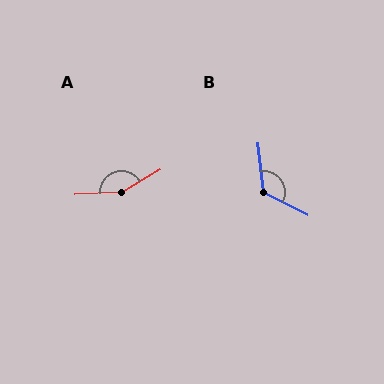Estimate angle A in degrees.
Approximately 152 degrees.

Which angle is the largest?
A, at approximately 152 degrees.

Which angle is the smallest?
B, at approximately 123 degrees.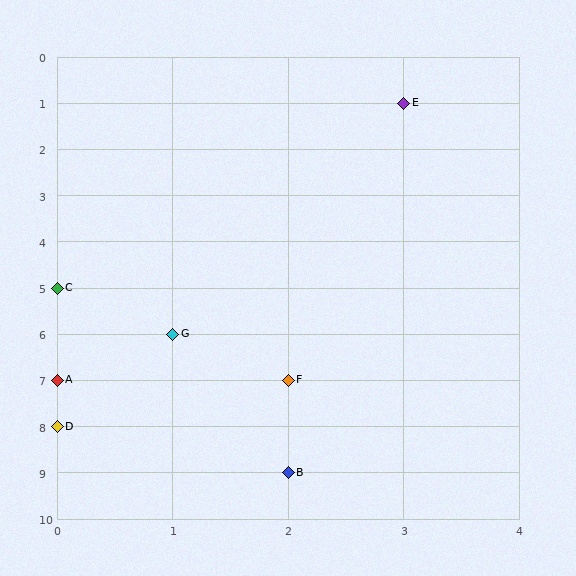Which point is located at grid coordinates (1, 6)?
Point G is at (1, 6).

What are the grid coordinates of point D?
Point D is at grid coordinates (0, 8).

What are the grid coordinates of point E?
Point E is at grid coordinates (3, 1).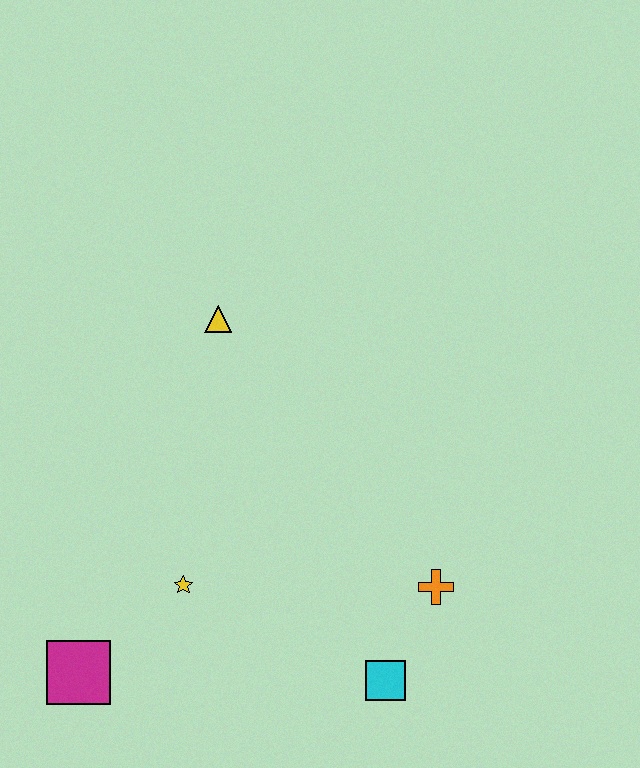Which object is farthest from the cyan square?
The yellow triangle is farthest from the cyan square.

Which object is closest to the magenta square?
The yellow star is closest to the magenta square.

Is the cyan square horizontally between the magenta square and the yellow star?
No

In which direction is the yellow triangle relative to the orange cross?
The yellow triangle is above the orange cross.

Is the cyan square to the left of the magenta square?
No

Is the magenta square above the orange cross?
No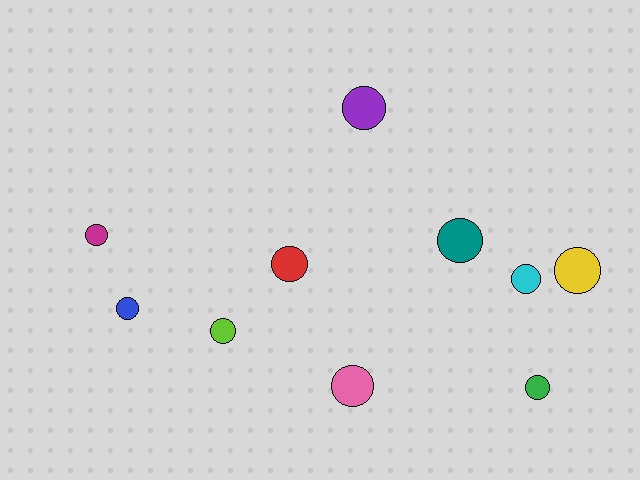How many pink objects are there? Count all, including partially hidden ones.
There is 1 pink object.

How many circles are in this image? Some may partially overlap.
There are 10 circles.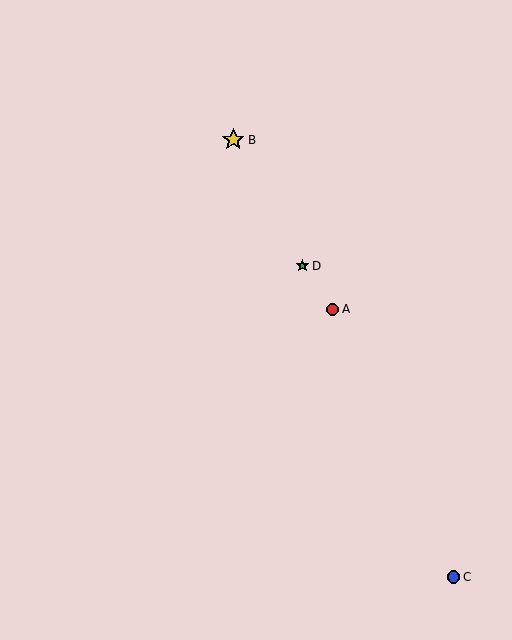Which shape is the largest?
The yellow star (labeled B) is the largest.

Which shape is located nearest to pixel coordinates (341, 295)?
The red circle (labeled A) at (333, 309) is nearest to that location.